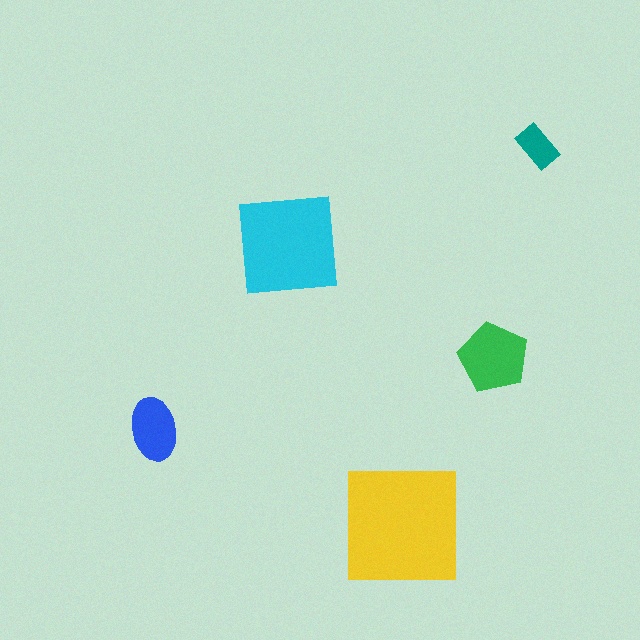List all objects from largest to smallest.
The yellow square, the cyan square, the green pentagon, the blue ellipse, the teal rectangle.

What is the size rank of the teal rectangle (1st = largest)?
5th.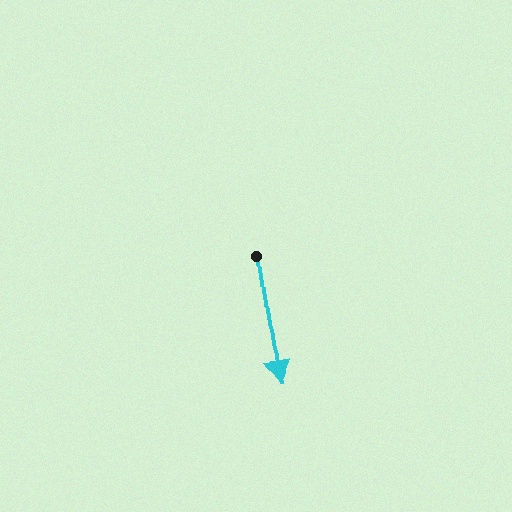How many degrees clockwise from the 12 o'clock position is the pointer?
Approximately 171 degrees.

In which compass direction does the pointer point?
South.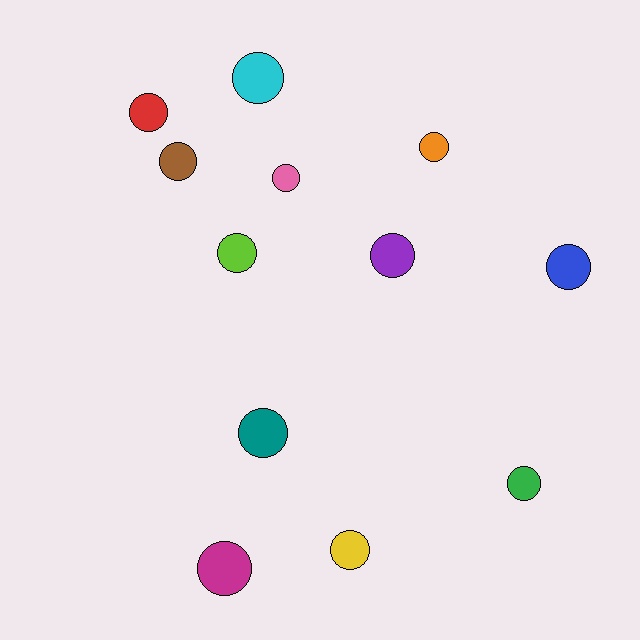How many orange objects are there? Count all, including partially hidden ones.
There is 1 orange object.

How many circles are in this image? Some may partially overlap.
There are 12 circles.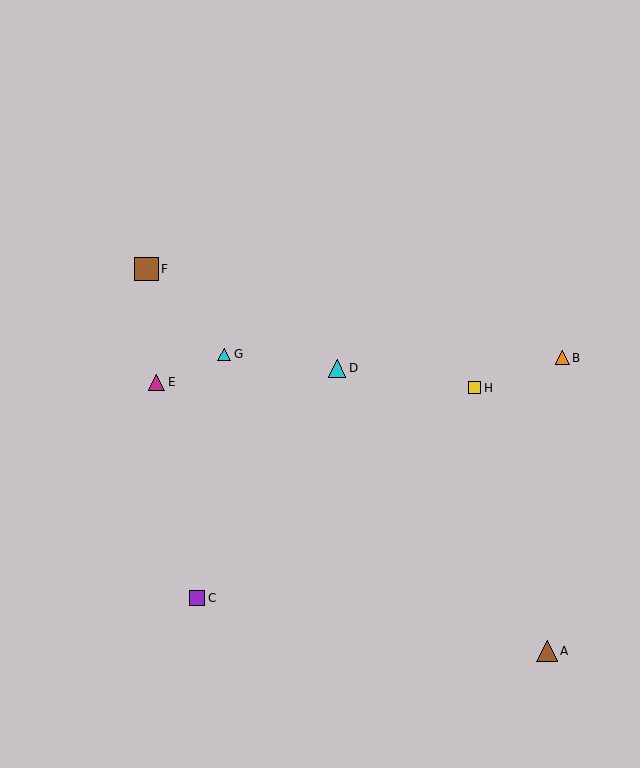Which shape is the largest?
The brown square (labeled F) is the largest.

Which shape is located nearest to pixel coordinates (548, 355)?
The orange triangle (labeled B) at (562, 358) is nearest to that location.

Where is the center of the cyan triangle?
The center of the cyan triangle is at (337, 368).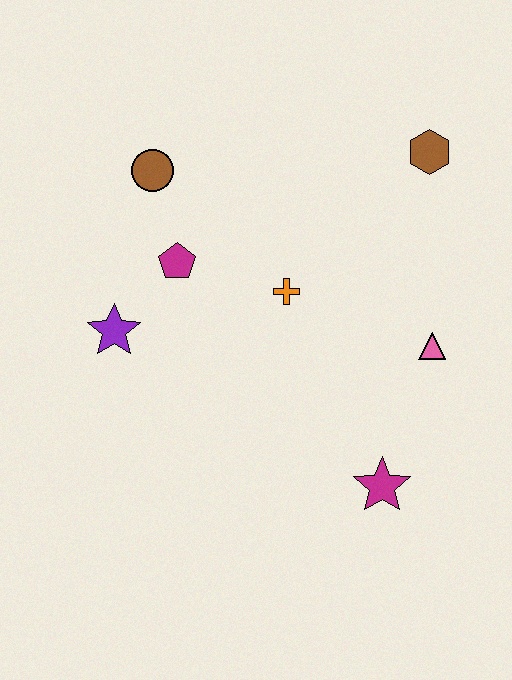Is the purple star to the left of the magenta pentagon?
Yes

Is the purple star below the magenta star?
No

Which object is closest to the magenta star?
The pink triangle is closest to the magenta star.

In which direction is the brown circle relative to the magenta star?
The brown circle is above the magenta star.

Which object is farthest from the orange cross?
The magenta star is farthest from the orange cross.